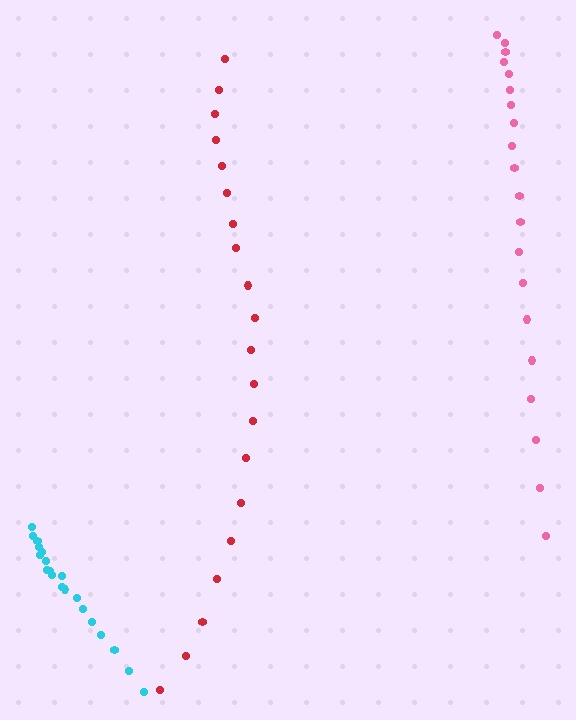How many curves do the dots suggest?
There are 3 distinct paths.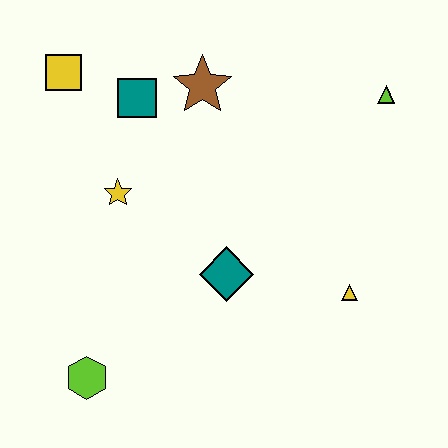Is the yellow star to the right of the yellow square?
Yes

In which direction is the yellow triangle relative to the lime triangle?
The yellow triangle is below the lime triangle.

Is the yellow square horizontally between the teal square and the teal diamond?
No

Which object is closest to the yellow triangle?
The teal diamond is closest to the yellow triangle.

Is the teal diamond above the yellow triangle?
Yes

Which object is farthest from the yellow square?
The yellow triangle is farthest from the yellow square.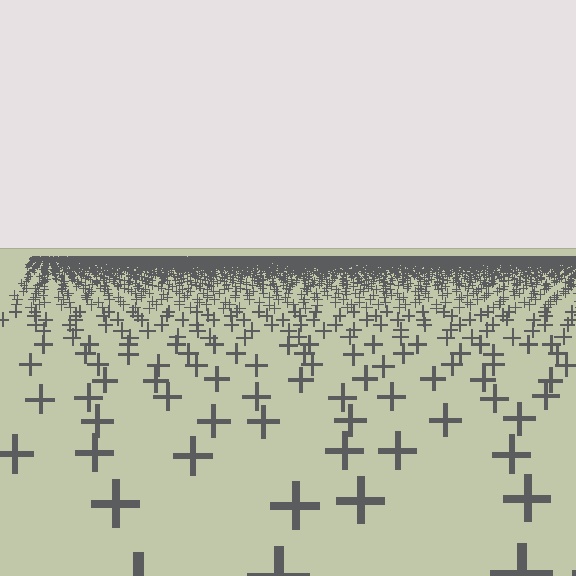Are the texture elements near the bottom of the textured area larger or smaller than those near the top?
Larger. Near the bottom, elements are closer to the viewer and appear at a bigger on-screen size.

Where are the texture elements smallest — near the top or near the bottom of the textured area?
Near the top.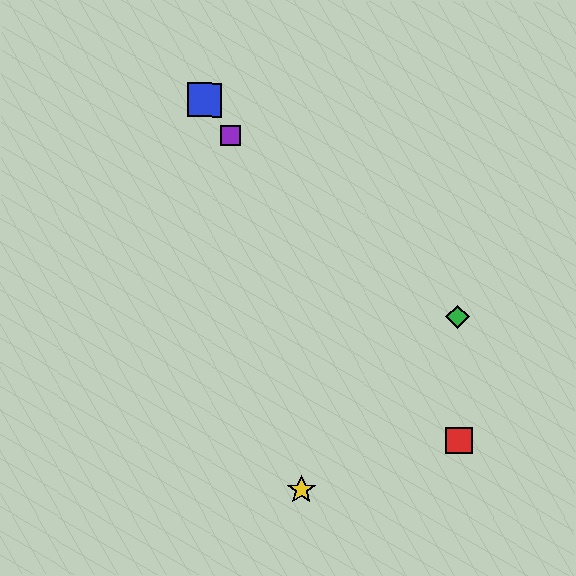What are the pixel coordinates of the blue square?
The blue square is at (205, 100).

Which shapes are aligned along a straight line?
The red square, the blue square, the purple square are aligned along a straight line.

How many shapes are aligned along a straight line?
3 shapes (the red square, the blue square, the purple square) are aligned along a straight line.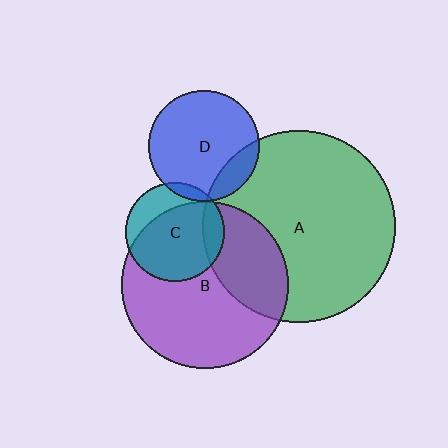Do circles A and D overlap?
Yes.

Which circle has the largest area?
Circle A (green).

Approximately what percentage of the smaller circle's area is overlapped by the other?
Approximately 15%.